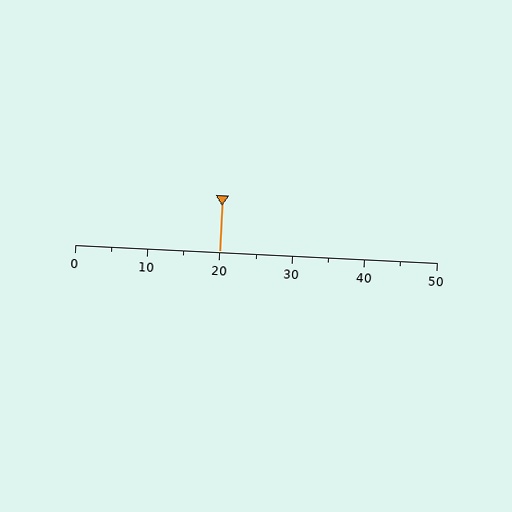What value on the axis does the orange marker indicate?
The marker indicates approximately 20.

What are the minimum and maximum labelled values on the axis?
The axis runs from 0 to 50.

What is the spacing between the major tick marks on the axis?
The major ticks are spaced 10 apart.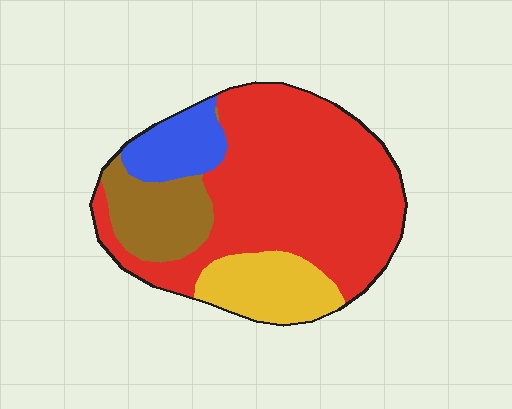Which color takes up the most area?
Red, at roughly 60%.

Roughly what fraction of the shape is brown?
Brown covers around 15% of the shape.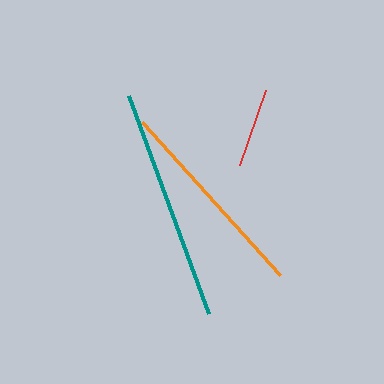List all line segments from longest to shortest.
From longest to shortest: teal, orange, red.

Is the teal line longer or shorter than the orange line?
The teal line is longer than the orange line.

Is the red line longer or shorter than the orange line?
The orange line is longer than the red line.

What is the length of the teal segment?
The teal segment is approximately 232 pixels long.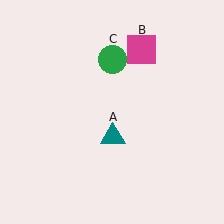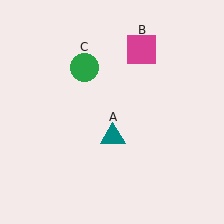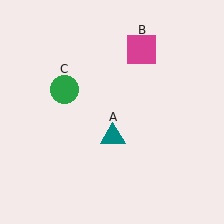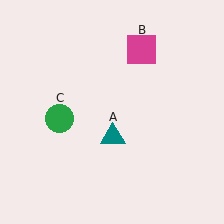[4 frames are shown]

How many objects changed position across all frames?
1 object changed position: green circle (object C).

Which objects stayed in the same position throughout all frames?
Teal triangle (object A) and magenta square (object B) remained stationary.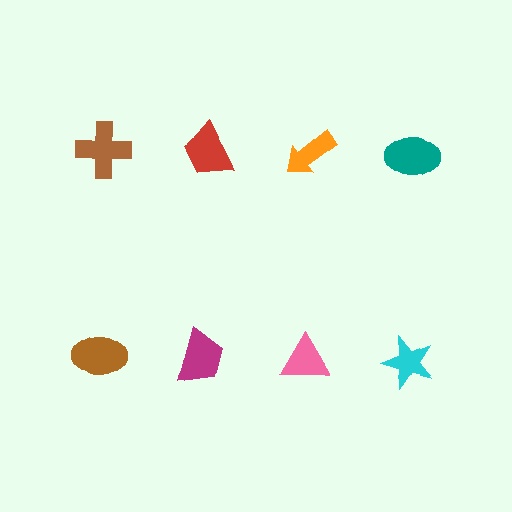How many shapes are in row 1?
4 shapes.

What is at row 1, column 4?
A teal ellipse.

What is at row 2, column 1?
A brown ellipse.